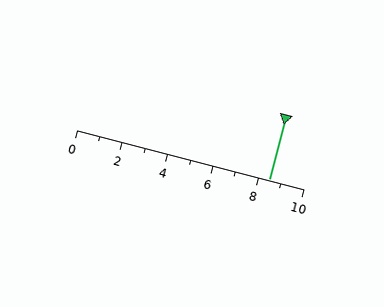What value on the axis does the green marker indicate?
The marker indicates approximately 8.5.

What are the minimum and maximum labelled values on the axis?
The axis runs from 0 to 10.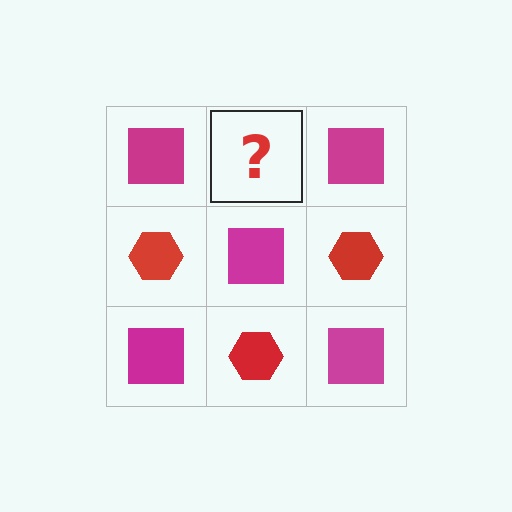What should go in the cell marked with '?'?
The missing cell should contain a red hexagon.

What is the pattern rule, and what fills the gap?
The rule is that it alternates magenta square and red hexagon in a checkerboard pattern. The gap should be filled with a red hexagon.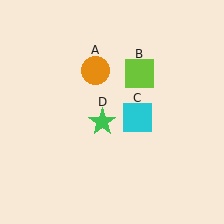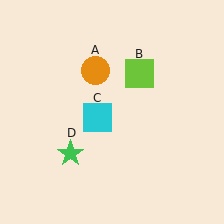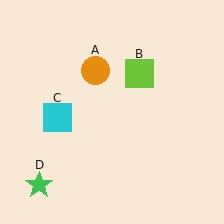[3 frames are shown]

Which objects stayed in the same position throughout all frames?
Orange circle (object A) and lime square (object B) remained stationary.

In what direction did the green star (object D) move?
The green star (object D) moved down and to the left.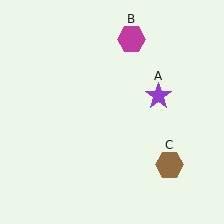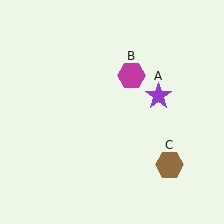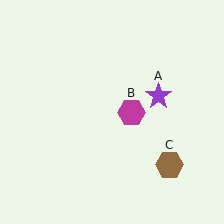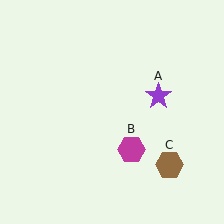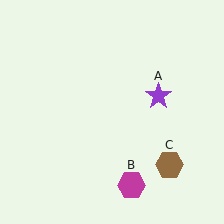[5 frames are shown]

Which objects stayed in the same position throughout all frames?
Purple star (object A) and brown hexagon (object C) remained stationary.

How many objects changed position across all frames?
1 object changed position: magenta hexagon (object B).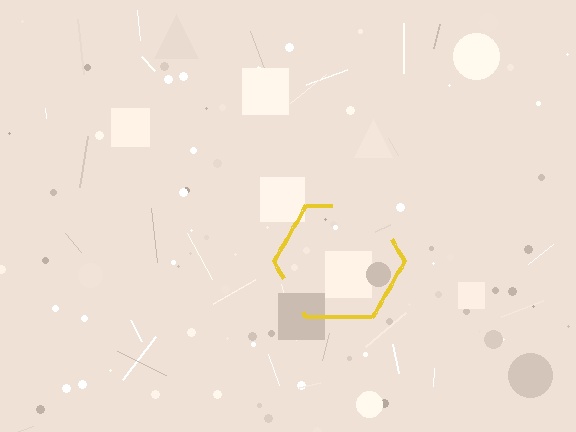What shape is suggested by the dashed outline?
The dashed outline suggests a hexagon.